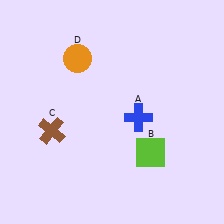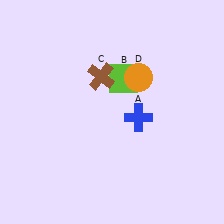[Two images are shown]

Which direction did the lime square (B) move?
The lime square (B) moved up.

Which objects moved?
The objects that moved are: the lime square (B), the brown cross (C), the orange circle (D).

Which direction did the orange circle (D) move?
The orange circle (D) moved right.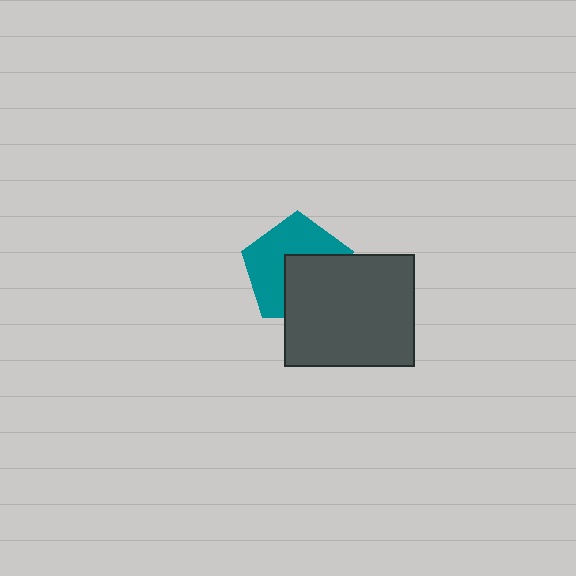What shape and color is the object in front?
The object in front is a dark gray rectangle.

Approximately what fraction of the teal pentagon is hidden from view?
Roughly 45% of the teal pentagon is hidden behind the dark gray rectangle.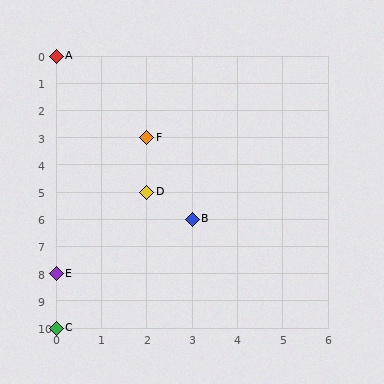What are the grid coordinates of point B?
Point B is at grid coordinates (3, 6).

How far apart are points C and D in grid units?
Points C and D are 2 columns and 5 rows apart (about 5.4 grid units diagonally).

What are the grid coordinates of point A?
Point A is at grid coordinates (0, 0).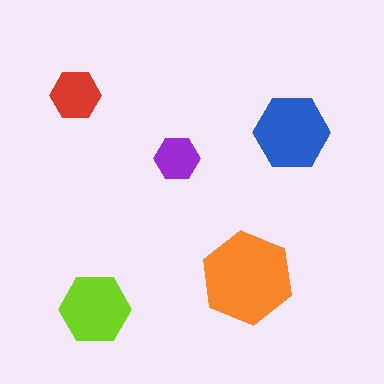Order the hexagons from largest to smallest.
the orange one, the blue one, the lime one, the red one, the purple one.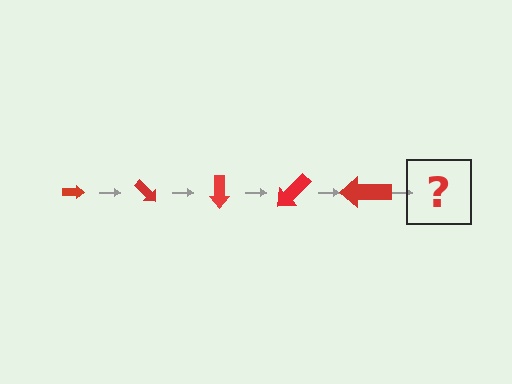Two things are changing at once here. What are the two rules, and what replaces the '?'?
The two rules are that the arrow grows larger each step and it rotates 45 degrees each step. The '?' should be an arrow, larger than the previous one and rotated 225 degrees from the start.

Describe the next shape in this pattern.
It should be an arrow, larger than the previous one and rotated 225 degrees from the start.